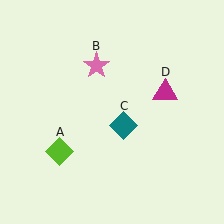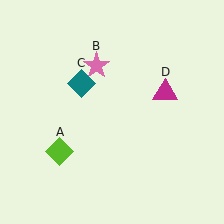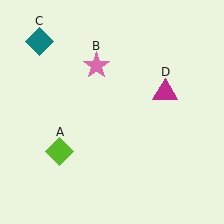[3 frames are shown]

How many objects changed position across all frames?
1 object changed position: teal diamond (object C).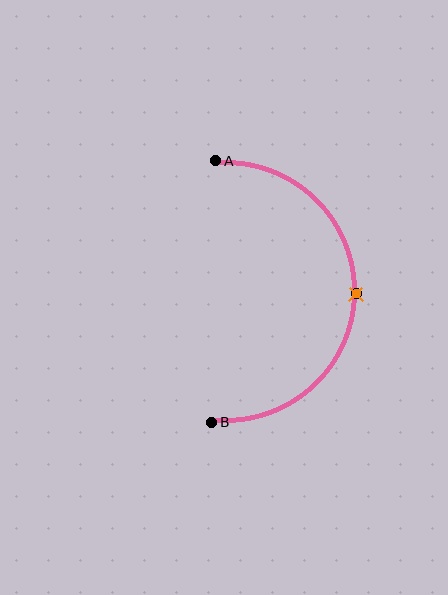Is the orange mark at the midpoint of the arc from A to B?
Yes. The orange mark lies on the arc at equal arc-length from both A and B — it is the arc midpoint.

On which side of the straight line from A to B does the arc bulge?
The arc bulges to the right of the straight line connecting A and B.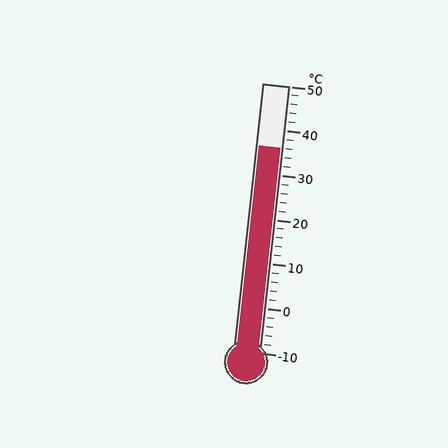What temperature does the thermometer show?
The thermometer shows approximately 36°C.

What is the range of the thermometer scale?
The thermometer scale ranges from -10°C to 50°C.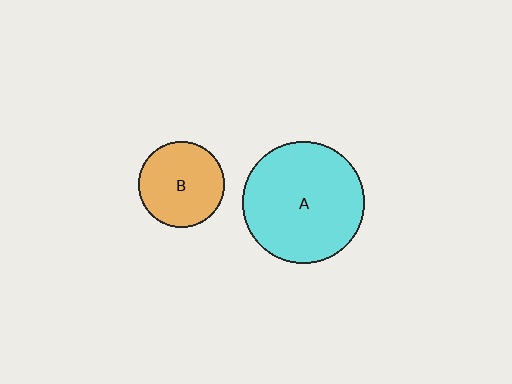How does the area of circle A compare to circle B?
Approximately 2.0 times.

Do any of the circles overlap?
No, none of the circles overlap.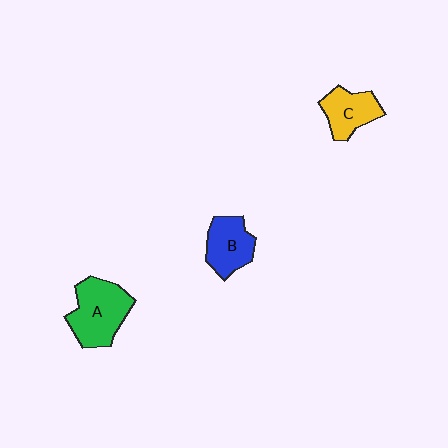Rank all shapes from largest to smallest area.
From largest to smallest: A (green), B (blue), C (yellow).